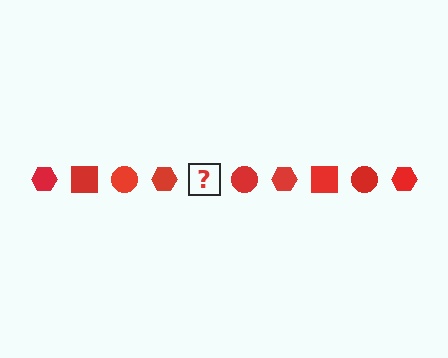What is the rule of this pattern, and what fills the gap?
The rule is that the pattern cycles through hexagon, square, circle shapes in red. The gap should be filled with a red square.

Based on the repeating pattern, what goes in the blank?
The blank should be a red square.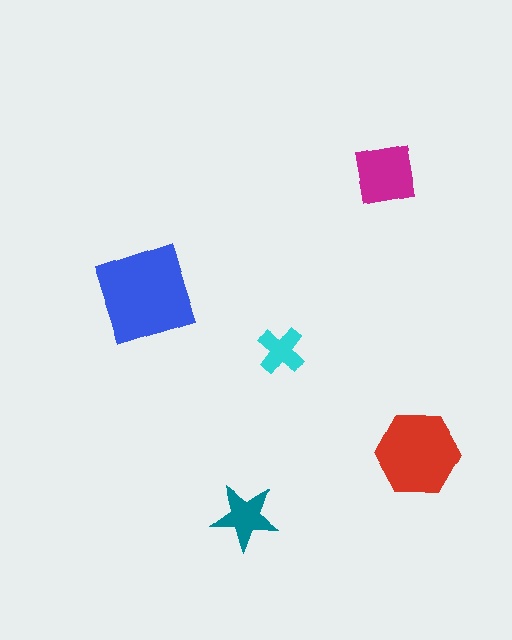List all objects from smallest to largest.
The cyan cross, the teal star, the magenta square, the red hexagon, the blue diamond.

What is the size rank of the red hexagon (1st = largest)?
2nd.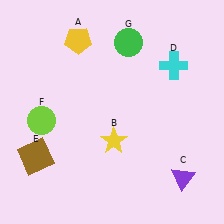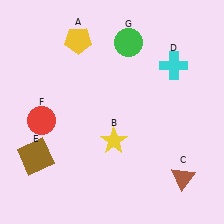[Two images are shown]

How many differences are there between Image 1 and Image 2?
There are 2 differences between the two images.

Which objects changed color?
C changed from purple to brown. F changed from lime to red.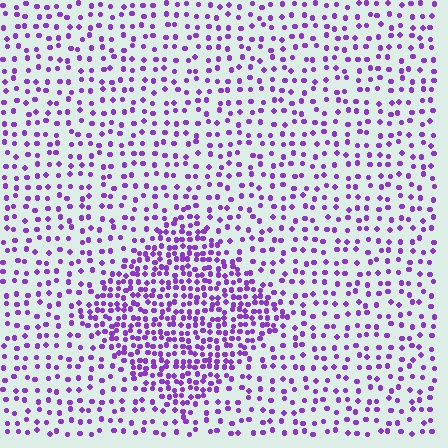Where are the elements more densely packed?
The elements are more densely packed inside the diamond boundary.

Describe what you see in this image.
The image contains small purple elements arranged at two different densities. A diamond-shaped region is visible where the elements are more densely packed than the surrounding area.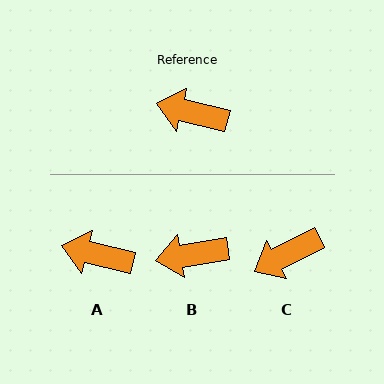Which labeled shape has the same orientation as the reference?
A.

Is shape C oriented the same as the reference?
No, it is off by about 41 degrees.